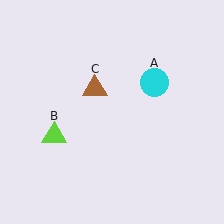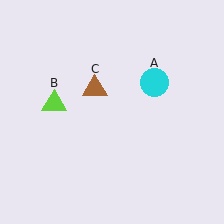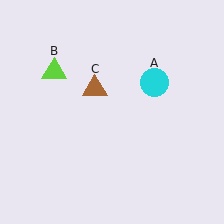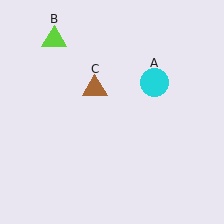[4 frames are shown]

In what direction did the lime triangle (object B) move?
The lime triangle (object B) moved up.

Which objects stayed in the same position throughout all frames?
Cyan circle (object A) and brown triangle (object C) remained stationary.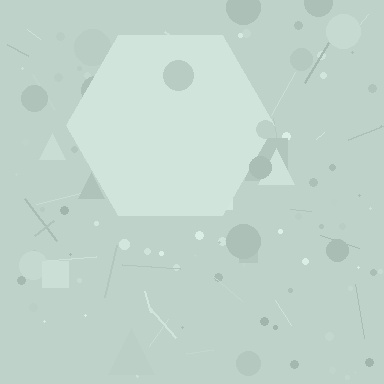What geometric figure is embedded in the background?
A hexagon is embedded in the background.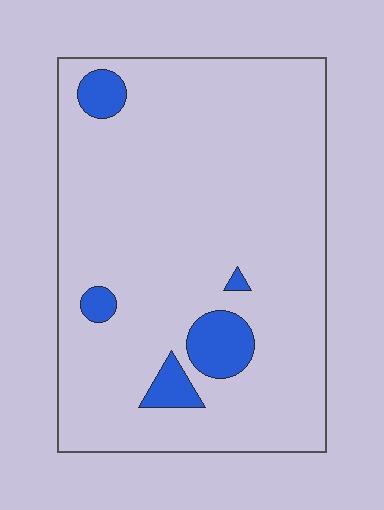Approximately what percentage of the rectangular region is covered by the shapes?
Approximately 10%.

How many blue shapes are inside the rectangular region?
5.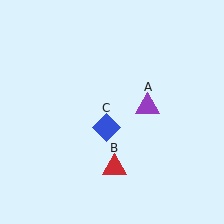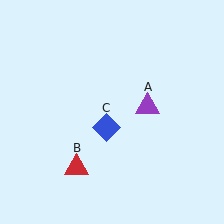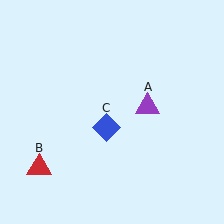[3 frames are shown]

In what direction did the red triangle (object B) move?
The red triangle (object B) moved left.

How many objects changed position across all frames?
1 object changed position: red triangle (object B).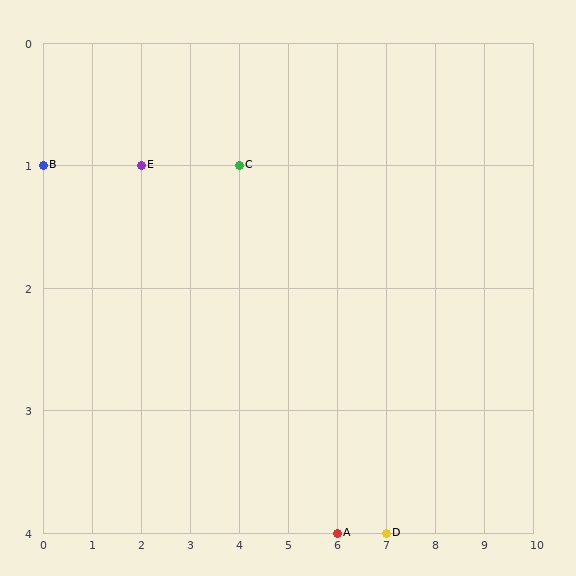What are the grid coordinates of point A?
Point A is at grid coordinates (6, 4).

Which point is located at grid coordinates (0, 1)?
Point B is at (0, 1).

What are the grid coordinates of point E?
Point E is at grid coordinates (2, 1).